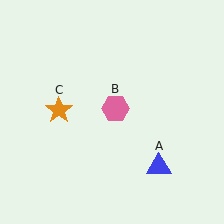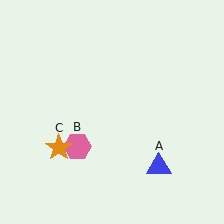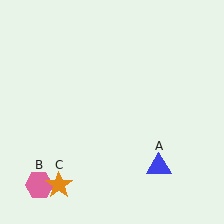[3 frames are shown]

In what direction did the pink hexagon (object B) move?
The pink hexagon (object B) moved down and to the left.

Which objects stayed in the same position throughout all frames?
Blue triangle (object A) remained stationary.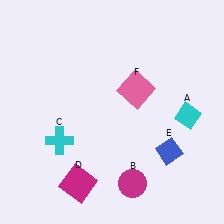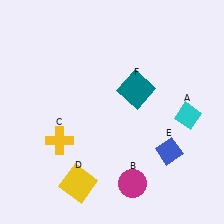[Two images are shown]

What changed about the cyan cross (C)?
In Image 1, C is cyan. In Image 2, it changed to yellow.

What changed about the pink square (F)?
In Image 1, F is pink. In Image 2, it changed to teal.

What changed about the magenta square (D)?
In Image 1, D is magenta. In Image 2, it changed to yellow.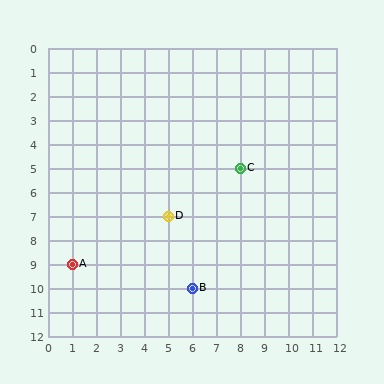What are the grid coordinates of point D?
Point D is at grid coordinates (5, 7).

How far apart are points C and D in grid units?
Points C and D are 3 columns and 2 rows apart (about 3.6 grid units diagonally).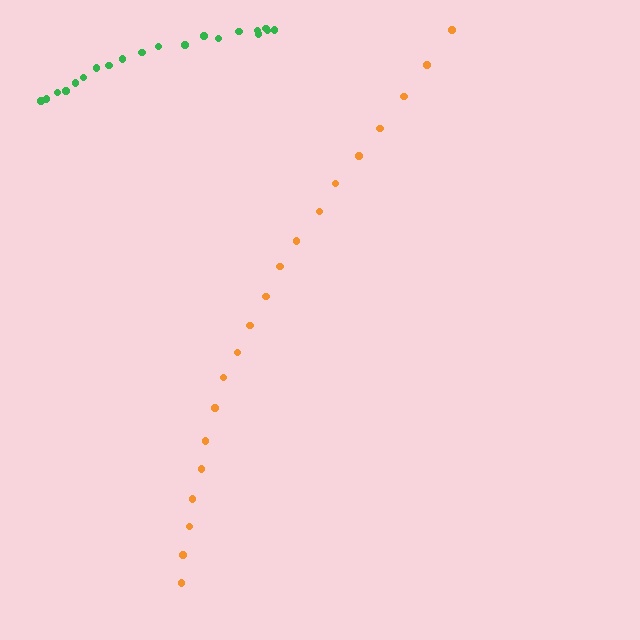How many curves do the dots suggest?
There are 2 distinct paths.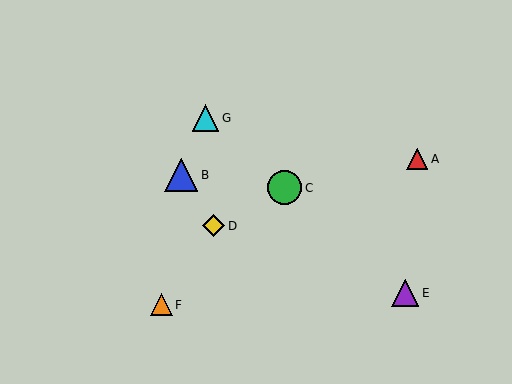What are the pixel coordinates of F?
Object F is at (161, 305).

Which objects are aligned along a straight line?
Objects C, E, G are aligned along a straight line.